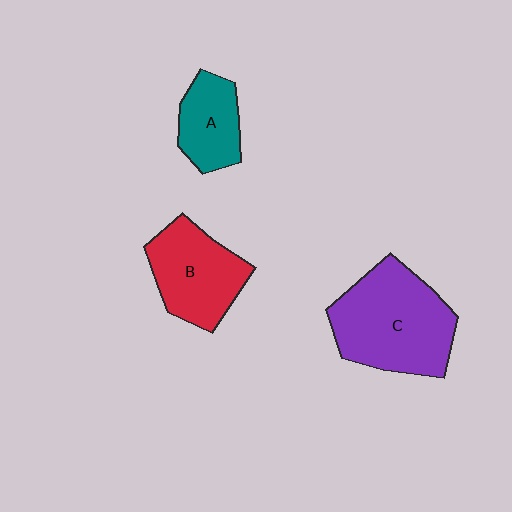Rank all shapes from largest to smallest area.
From largest to smallest: C (purple), B (red), A (teal).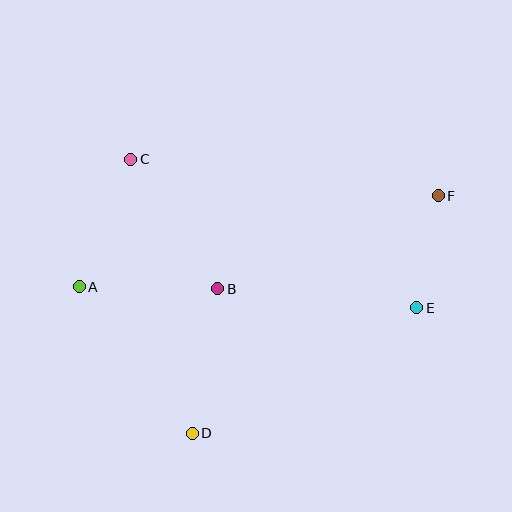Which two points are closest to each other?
Points E and F are closest to each other.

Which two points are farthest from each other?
Points A and F are farthest from each other.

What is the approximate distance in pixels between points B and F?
The distance between B and F is approximately 239 pixels.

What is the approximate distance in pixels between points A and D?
The distance between A and D is approximately 185 pixels.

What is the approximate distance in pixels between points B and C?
The distance between B and C is approximately 156 pixels.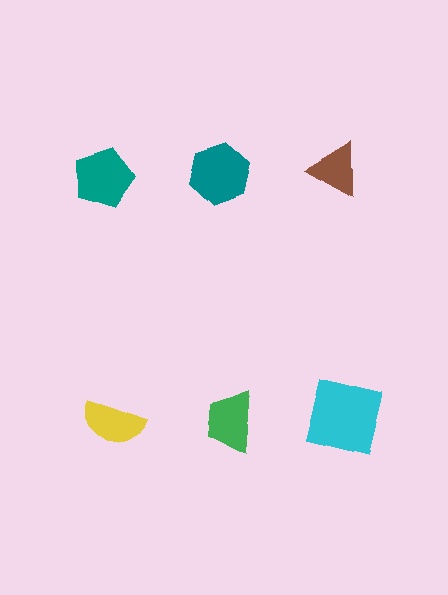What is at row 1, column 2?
A teal hexagon.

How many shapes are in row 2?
3 shapes.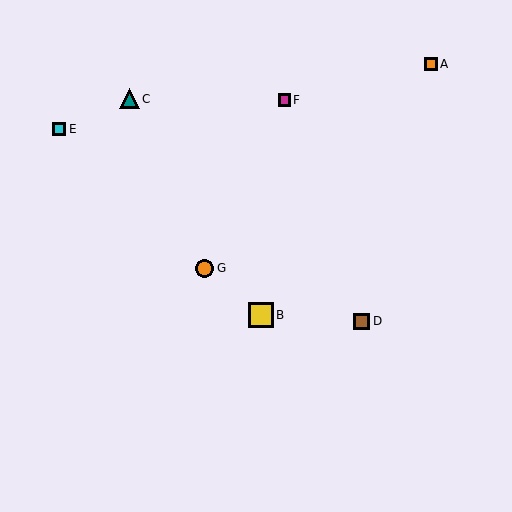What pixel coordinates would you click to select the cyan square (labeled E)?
Click at (59, 129) to select the cyan square E.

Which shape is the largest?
The yellow square (labeled B) is the largest.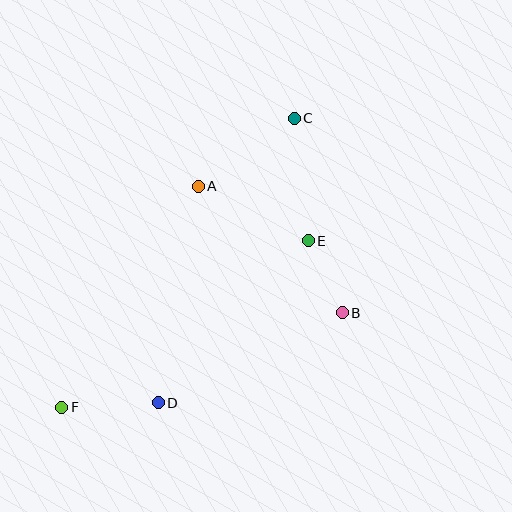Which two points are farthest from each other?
Points C and F are farthest from each other.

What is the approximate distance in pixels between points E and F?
The distance between E and F is approximately 297 pixels.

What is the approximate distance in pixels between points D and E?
The distance between D and E is approximately 221 pixels.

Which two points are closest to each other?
Points B and E are closest to each other.